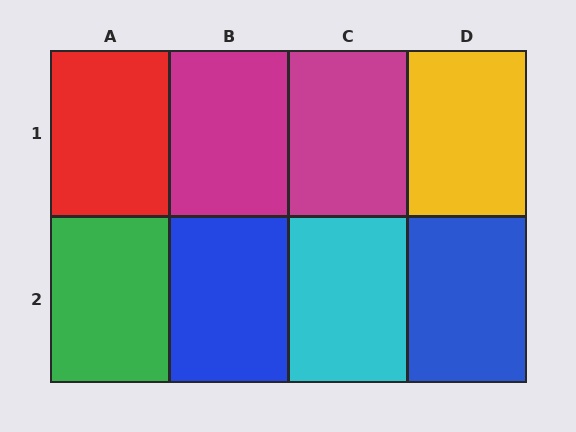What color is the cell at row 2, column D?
Blue.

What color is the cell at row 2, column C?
Cyan.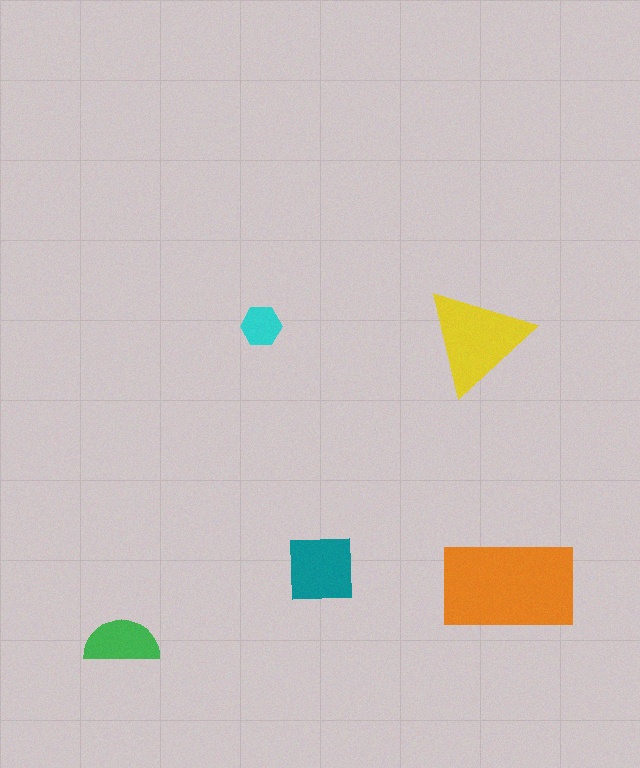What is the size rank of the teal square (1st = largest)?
3rd.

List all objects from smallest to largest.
The cyan hexagon, the green semicircle, the teal square, the yellow triangle, the orange rectangle.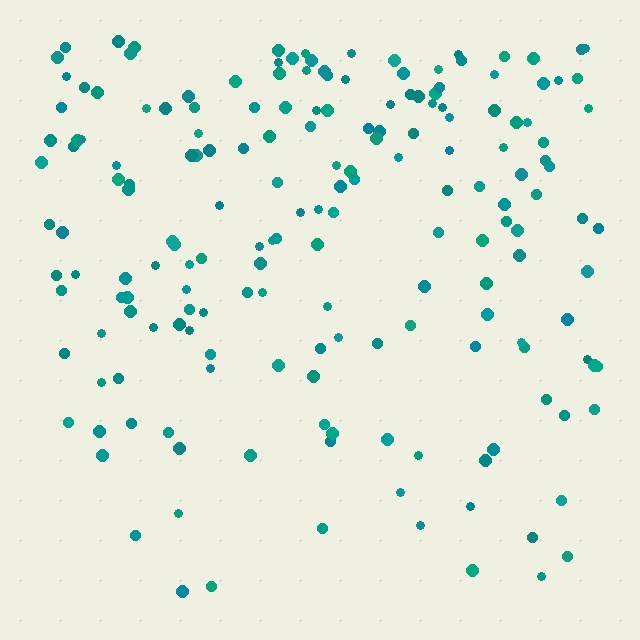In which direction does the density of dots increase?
From bottom to top, with the top side densest.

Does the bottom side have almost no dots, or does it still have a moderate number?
Still a moderate number, just noticeably fewer than the top.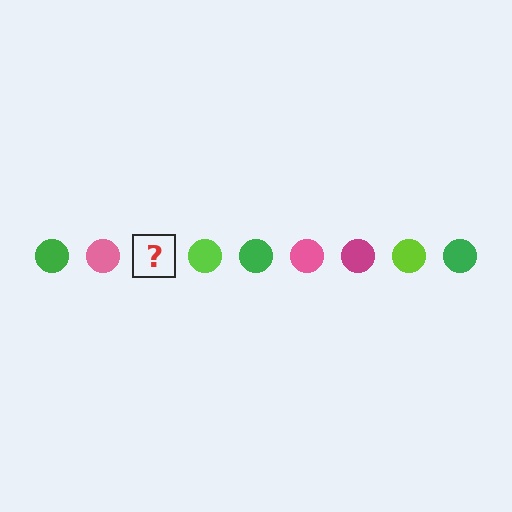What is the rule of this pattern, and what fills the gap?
The rule is that the pattern cycles through green, pink, magenta, lime circles. The gap should be filled with a magenta circle.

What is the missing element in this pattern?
The missing element is a magenta circle.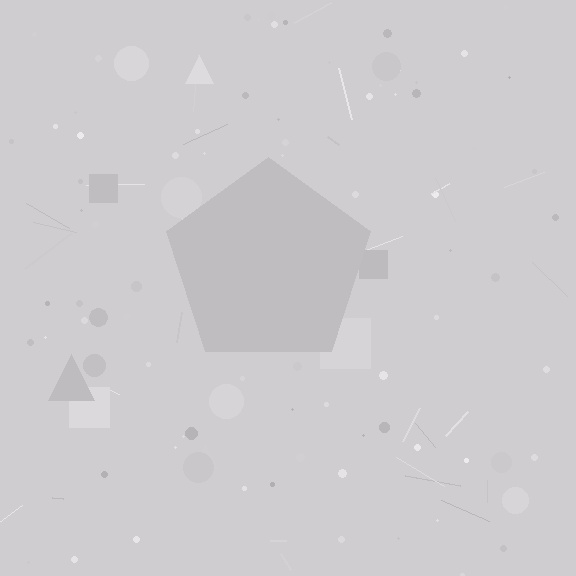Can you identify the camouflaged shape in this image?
The camouflaged shape is a pentagon.